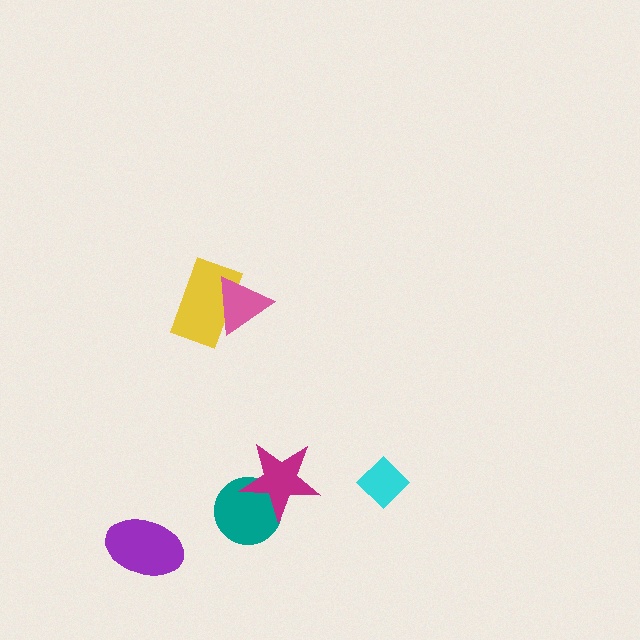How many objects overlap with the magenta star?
1 object overlaps with the magenta star.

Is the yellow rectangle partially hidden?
Yes, it is partially covered by another shape.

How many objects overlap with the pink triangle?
1 object overlaps with the pink triangle.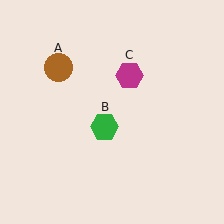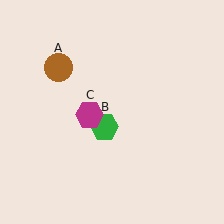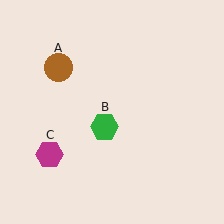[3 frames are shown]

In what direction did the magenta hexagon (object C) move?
The magenta hexagon (object C) moved down and to the left.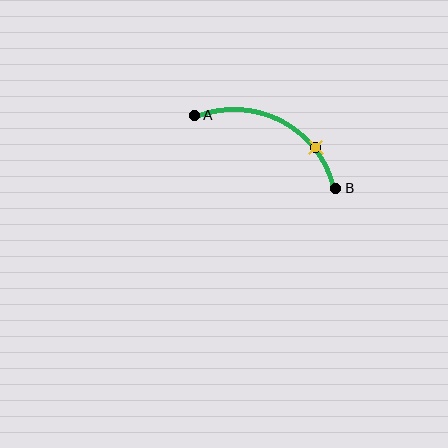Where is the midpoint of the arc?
The arc midpoint is the point on the curve farthest from the straight line joining A and B. It sits above that line.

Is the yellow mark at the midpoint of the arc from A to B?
No. The yellow mark lies on the arc but is closer to endpoint B. The arc midpoint would be at the point on the curve equidistant along the arc from both A and B.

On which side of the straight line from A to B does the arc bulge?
The arc bulges above the straight line connecting A and B.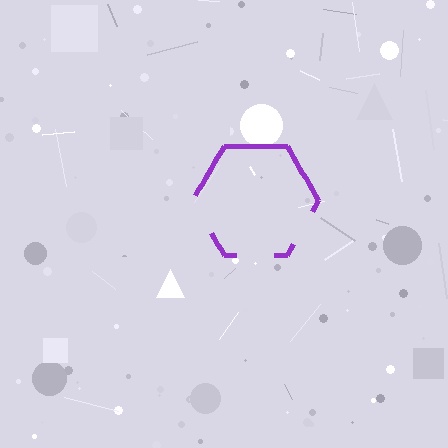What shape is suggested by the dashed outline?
The dashed outline suggests a hexagon.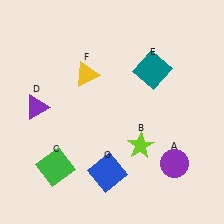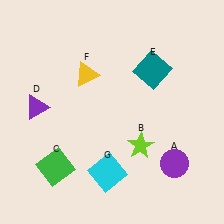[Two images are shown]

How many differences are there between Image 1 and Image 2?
There is 1 difference between the two images.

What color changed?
The square (G) changed from blue in Image 1 to cyan in Image 2.